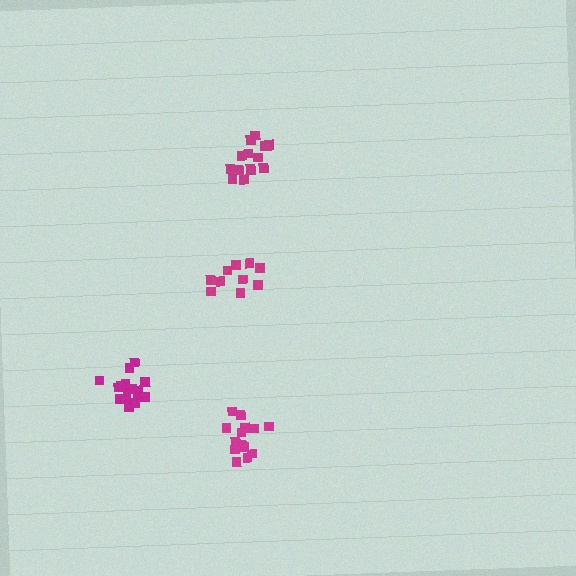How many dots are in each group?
Group 1: 15 dots, Group 2: 10 dots, Group 3: 16 dots, Group 4: 15 dots (56 total).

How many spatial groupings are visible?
There are 4 spatial groupings.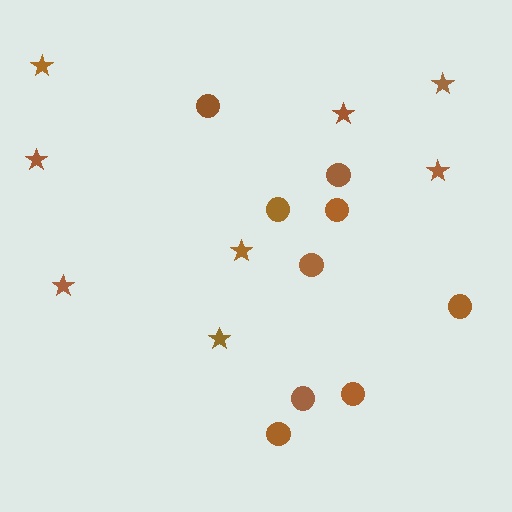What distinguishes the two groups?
There are 2 groups: one group of stars (8) and one group of circles (9).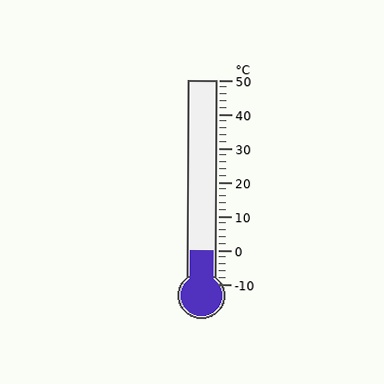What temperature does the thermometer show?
The thermometer shows approximately 0°C.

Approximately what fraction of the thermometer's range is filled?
The thermometer is filled to approximately 15% of its range.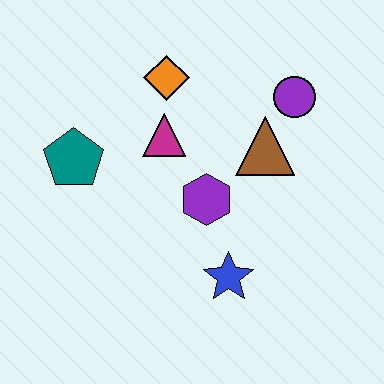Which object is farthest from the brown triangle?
The teal pentagon is farthest from the brown triangle.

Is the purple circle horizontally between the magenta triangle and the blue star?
No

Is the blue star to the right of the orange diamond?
Yes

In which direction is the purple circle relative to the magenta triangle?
The purple circle is to the right of the magenta triangle.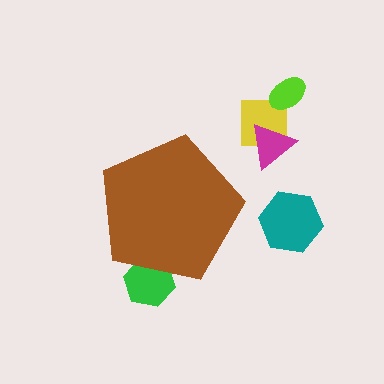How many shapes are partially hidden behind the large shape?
1 shape is partially hidden.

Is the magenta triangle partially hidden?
No, the magenta triangle is fully visible.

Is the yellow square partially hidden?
No, the yellow square is fully visible.